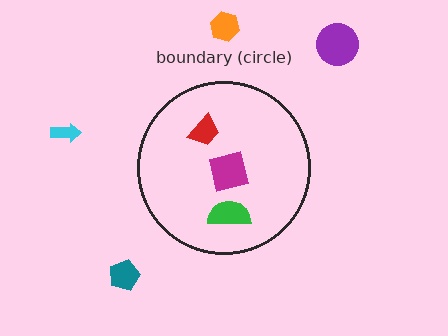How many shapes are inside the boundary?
3 inside, 4 outside.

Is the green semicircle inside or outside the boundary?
Inside.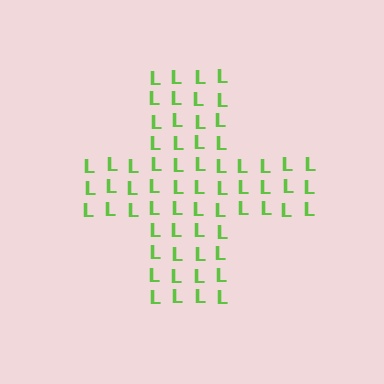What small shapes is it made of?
It is made of small letter L's.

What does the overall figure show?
The overall figure shows a cross.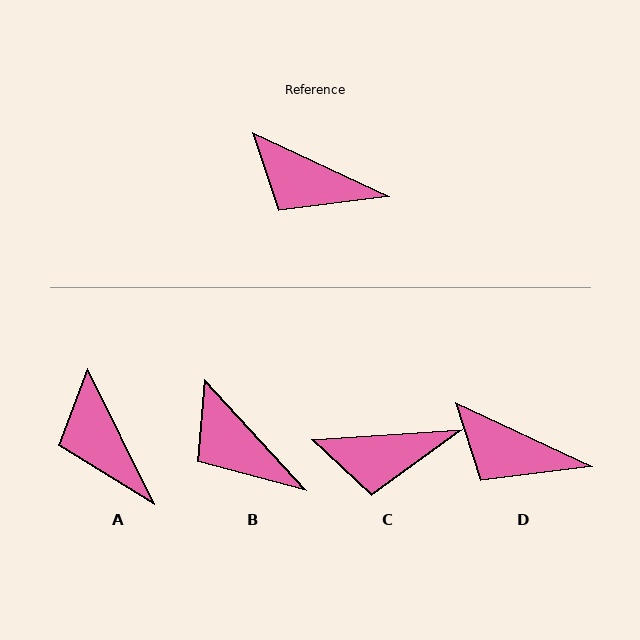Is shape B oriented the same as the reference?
No, it is off by about 22 degrees.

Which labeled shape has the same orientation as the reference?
D.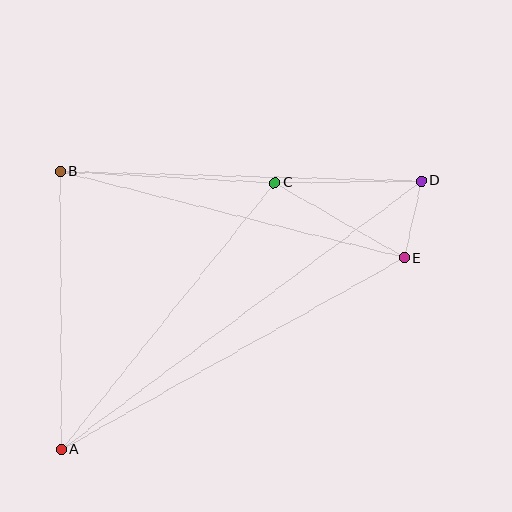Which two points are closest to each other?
Points D and E are closest to each other.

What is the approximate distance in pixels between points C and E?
The distance between C and E is approximately 149 pixels.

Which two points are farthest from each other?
Points A and D are farthest from each other.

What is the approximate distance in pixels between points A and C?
The distance between A and C is approximately 342 pixels.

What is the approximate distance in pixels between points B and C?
The distance between B and C is approximately 216 pixels.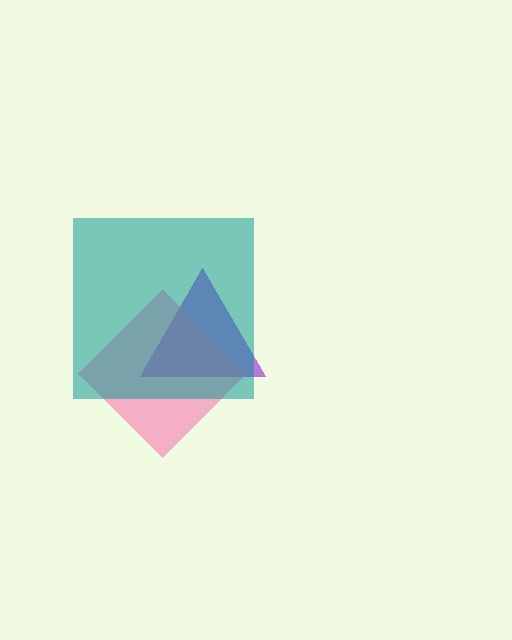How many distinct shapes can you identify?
There are 3 distinct shapes: a purple triangle, a pink diamond, a teal square.